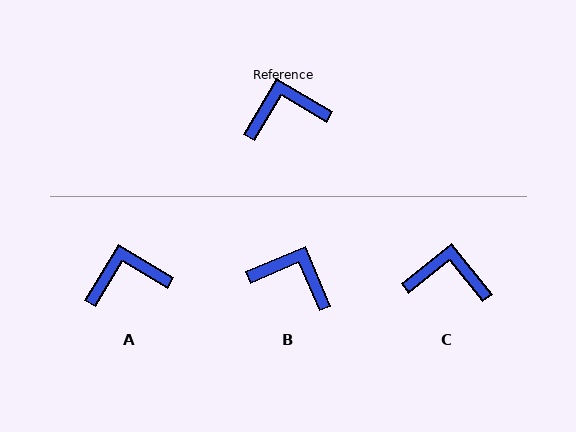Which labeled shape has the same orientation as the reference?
A.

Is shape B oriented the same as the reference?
No, it is off by about 36 degrees.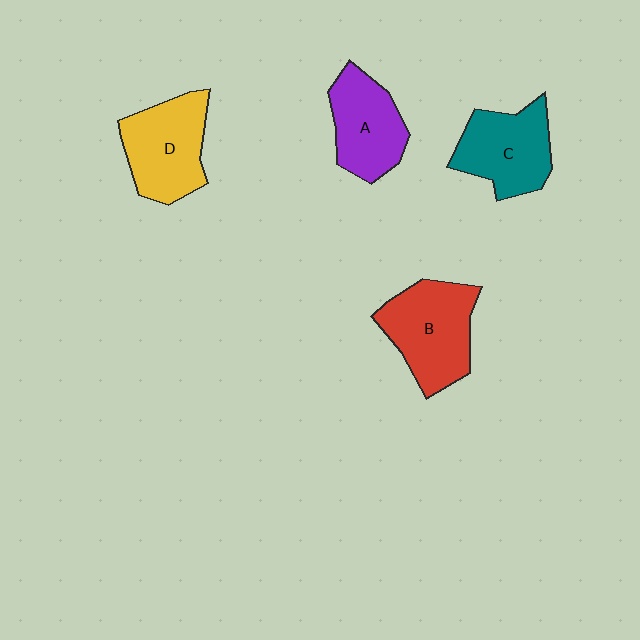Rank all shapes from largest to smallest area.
From largest to smallest: B (red), D (yellow), C (teal), A (purple).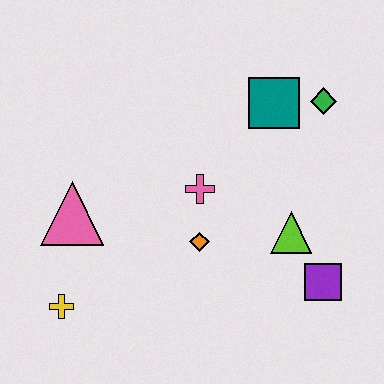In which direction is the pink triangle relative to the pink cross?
The pink triangle is to the left of the pink cross.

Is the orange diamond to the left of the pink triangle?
No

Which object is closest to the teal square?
The green diamond is closest to the teal square.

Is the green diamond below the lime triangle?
No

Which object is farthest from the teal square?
The yellow cross is farthest from the teal square.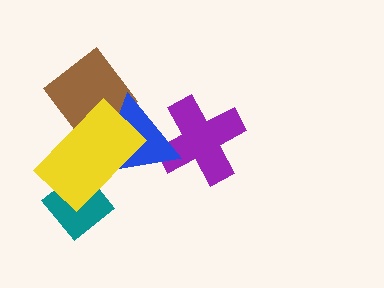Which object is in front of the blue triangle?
The yellow rectangle is in front of the blue triangle.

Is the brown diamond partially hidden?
Yes, it is partially covered by another shape.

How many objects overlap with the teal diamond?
1 object overlaps with the teal diamond.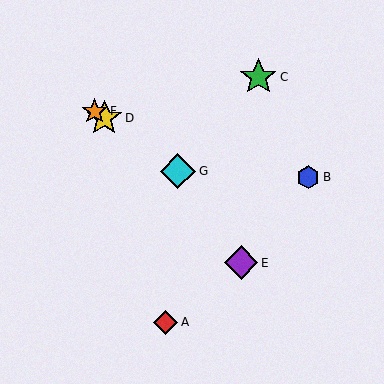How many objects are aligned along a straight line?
3 objects (D, F, G) are aligned along a straight line.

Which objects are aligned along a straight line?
Objects D, F, G are aligned along a straight line.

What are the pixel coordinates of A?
Object A is at (166, 322).